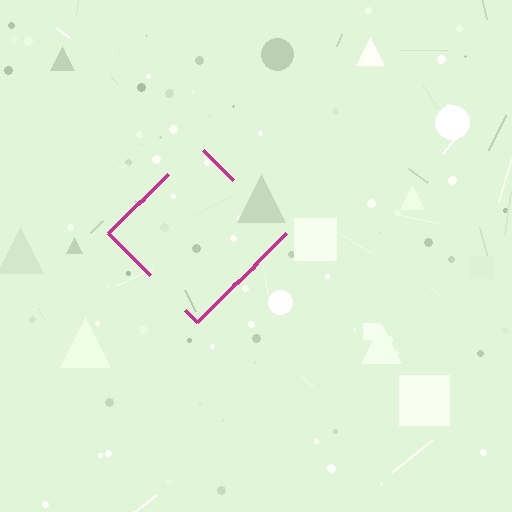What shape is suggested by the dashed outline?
The dashed outline suggests a diamond.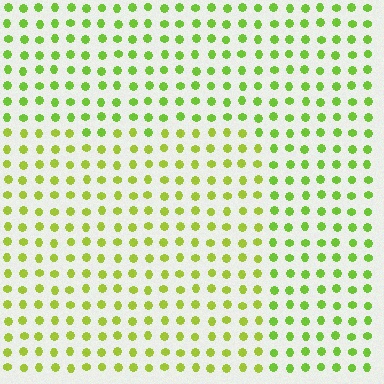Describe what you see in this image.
The image is filled with small lime elements in a uniform arrangement. A rectangle-shaped region is visible where the elements are tinted to a slightly different hue, forming a subtle color boundary.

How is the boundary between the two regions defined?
The boundary is defined purely by a slight shift in hue (about 20 degrees). Spacing, size, and orientation are identical on both sides.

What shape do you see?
I see a rectangle.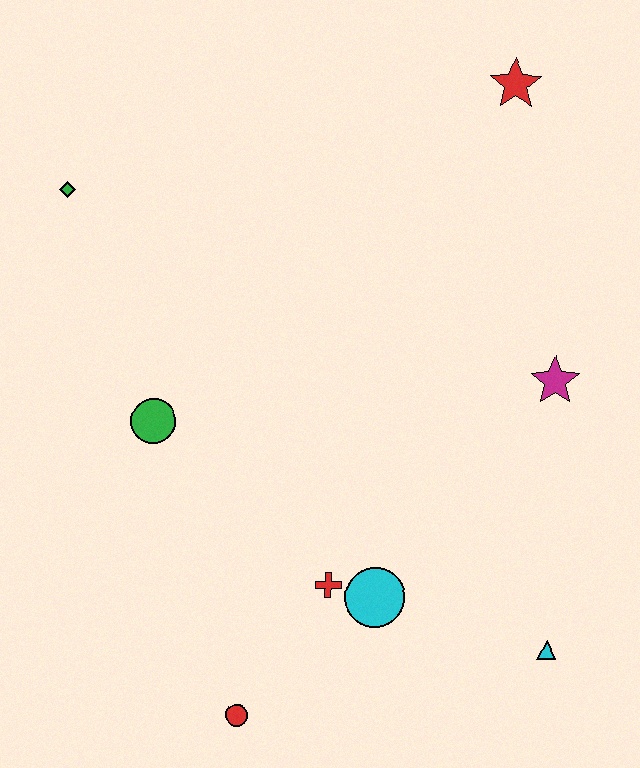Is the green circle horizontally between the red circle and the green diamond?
Yes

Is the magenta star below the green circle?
No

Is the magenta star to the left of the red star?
No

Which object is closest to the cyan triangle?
The cyan circle is closest to the cyan triangle.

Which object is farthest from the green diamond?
The cyan triangle is farthest from the green diamond.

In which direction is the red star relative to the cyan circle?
The red star is above the cyan circle.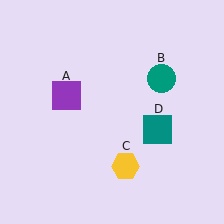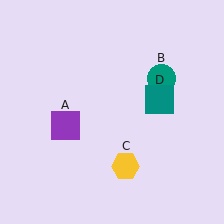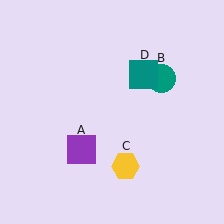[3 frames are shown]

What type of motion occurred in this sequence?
The purple square (object A), teal square (object D) rotated counterclockwise around the center of the scene.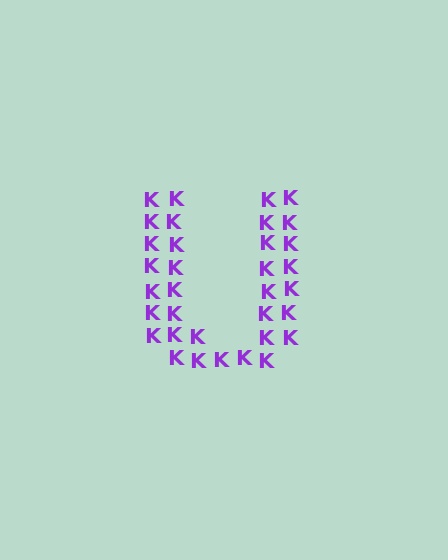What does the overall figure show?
The overall figure shows the letter U.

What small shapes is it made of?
It is made of small letter K's.